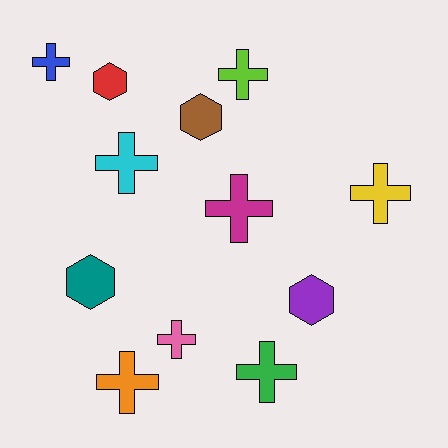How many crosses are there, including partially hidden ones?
There are 8 crosses.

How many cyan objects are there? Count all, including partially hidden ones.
There is 1 cyan object.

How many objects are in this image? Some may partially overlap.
There are 12 objects.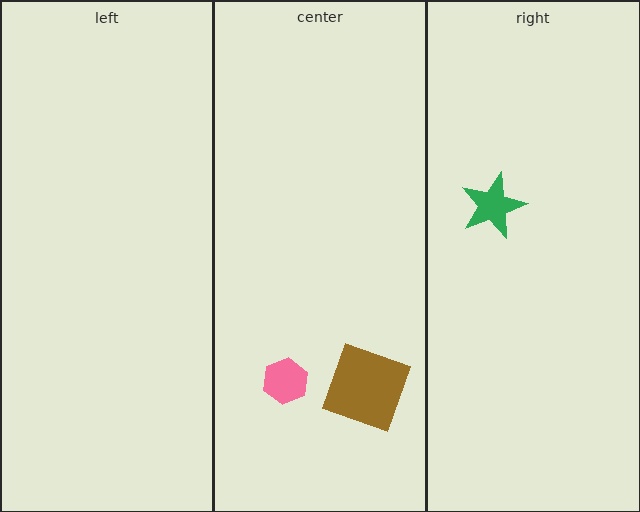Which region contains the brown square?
The center region.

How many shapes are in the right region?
1.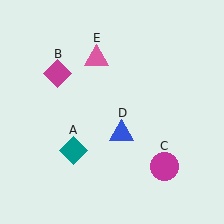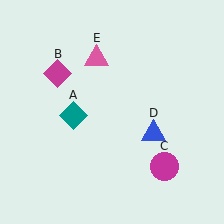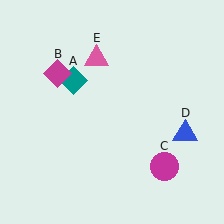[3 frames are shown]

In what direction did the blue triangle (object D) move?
The blue triangle (object D) moved right.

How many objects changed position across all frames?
2 objects changed position: teal diamond (object A), blue triangle (object D).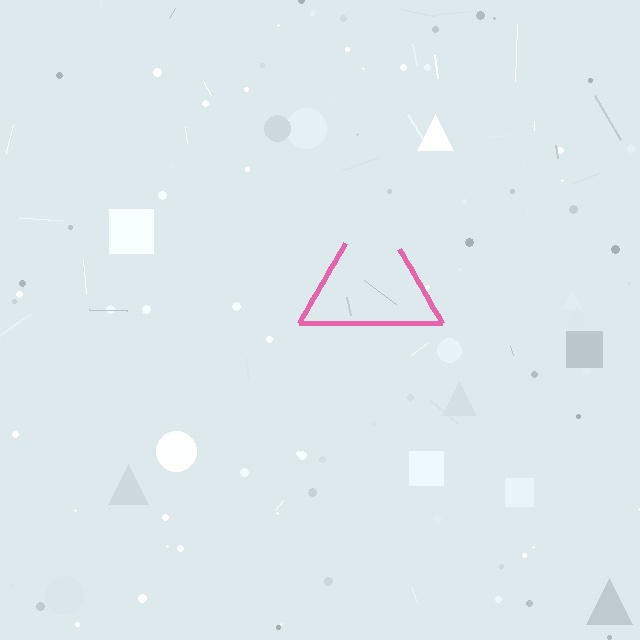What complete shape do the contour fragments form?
The contour fragments form a triangle.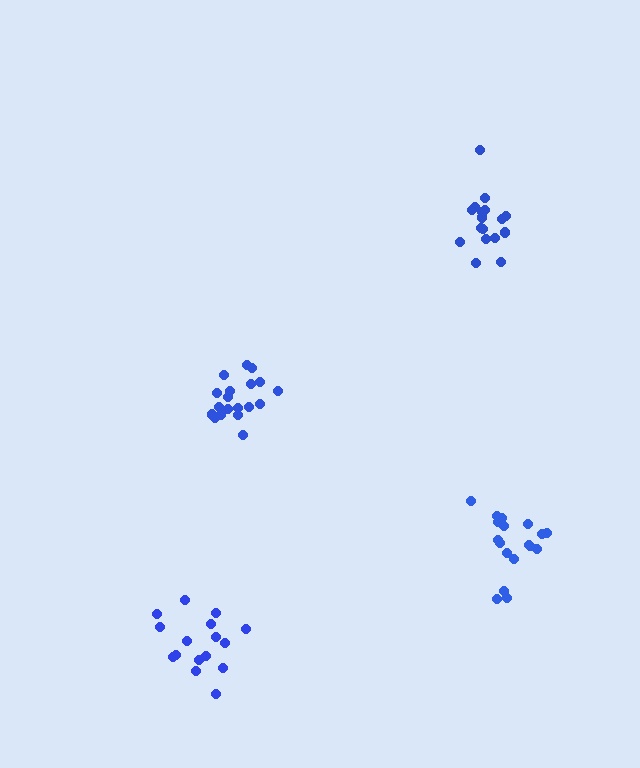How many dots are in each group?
Group 1: 19 dots, Group 2: 16 dots, Group 3: 18 dots, Group 4: 18 dots (71 total).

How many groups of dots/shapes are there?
There are 4 groups.